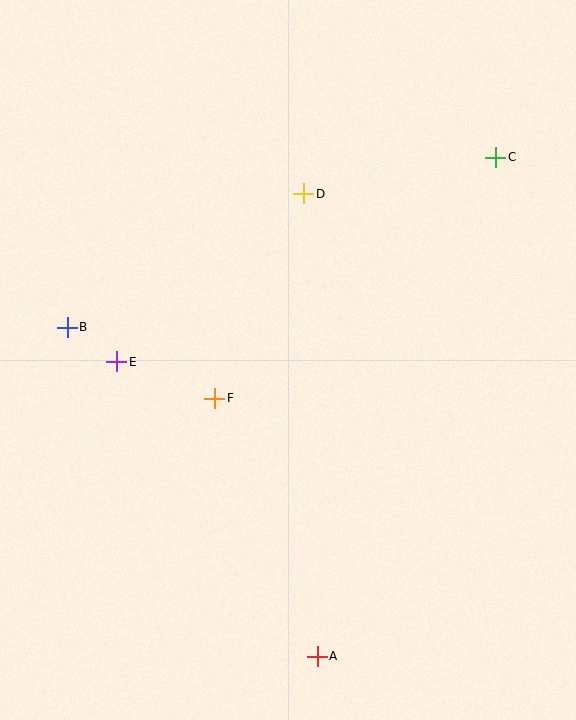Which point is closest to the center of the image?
Point F at (215, 398) is closest to the center.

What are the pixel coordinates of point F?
Point F is at (215, 398).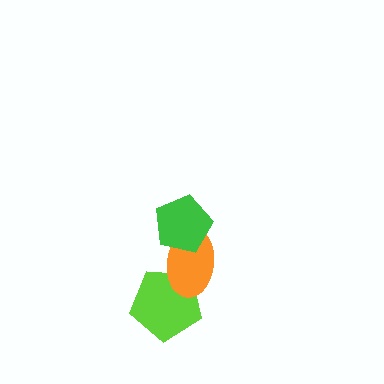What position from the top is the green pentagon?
The green pentagon is 1st from the top.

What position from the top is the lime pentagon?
The lime pentagon is 3rd from the top.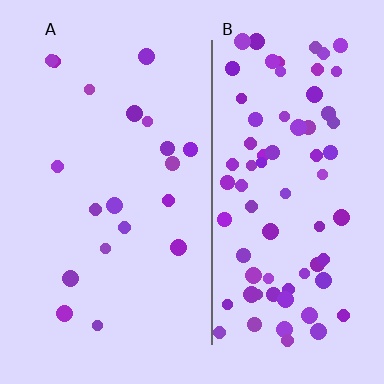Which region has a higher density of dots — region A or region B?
B (the right).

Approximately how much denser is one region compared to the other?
Approximately 3.9× — region B over region A.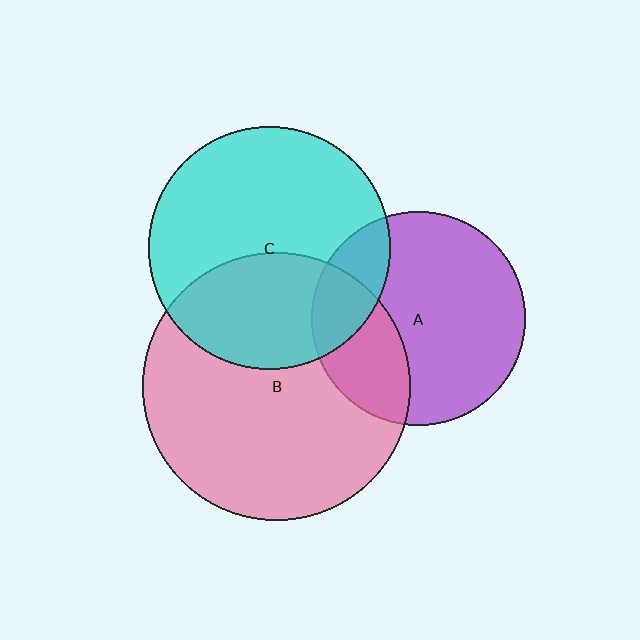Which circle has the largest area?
Circle B (pink).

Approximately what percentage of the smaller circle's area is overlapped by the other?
Approximately 30%.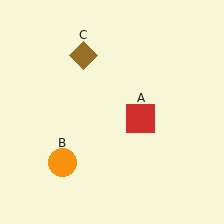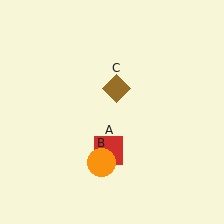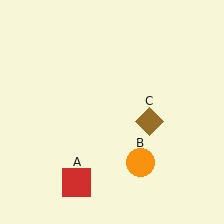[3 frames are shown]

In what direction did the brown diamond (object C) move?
The brown diamond (object C) moved down and to the right.